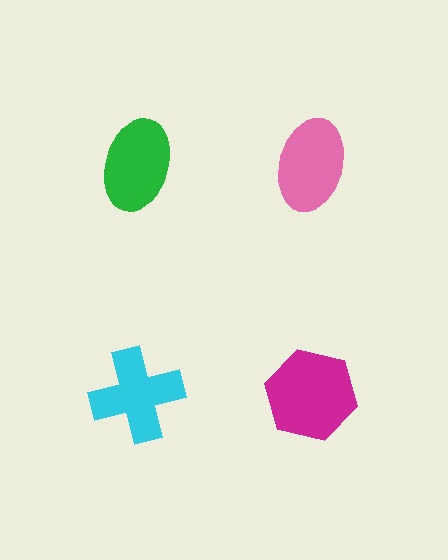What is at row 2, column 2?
A magenta hexagon.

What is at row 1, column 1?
A green ellipse.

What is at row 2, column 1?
A cyan cross.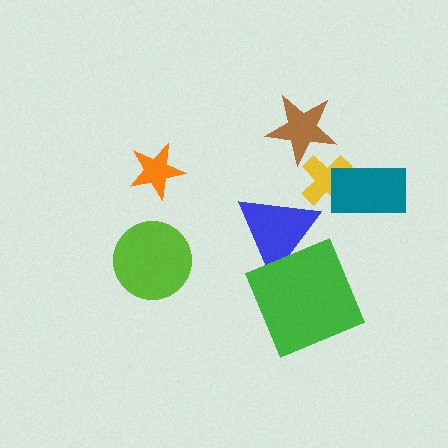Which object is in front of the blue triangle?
The green square is in front of the blue triangle.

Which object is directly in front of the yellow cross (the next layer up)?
The brown star is directly in front of the yellow cross.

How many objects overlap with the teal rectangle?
1 object overlaps with the teal rectangle.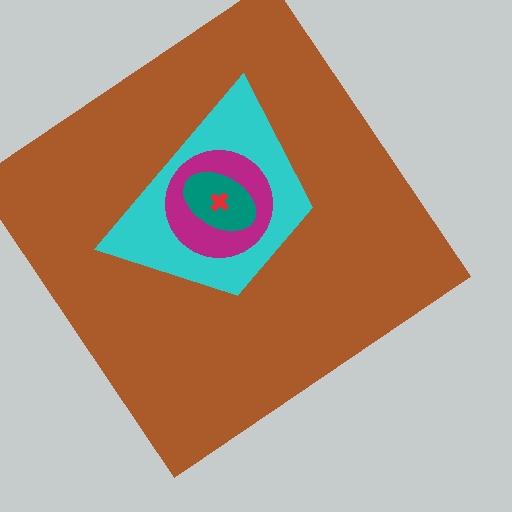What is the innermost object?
The red cross.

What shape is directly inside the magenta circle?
The teal ellipse.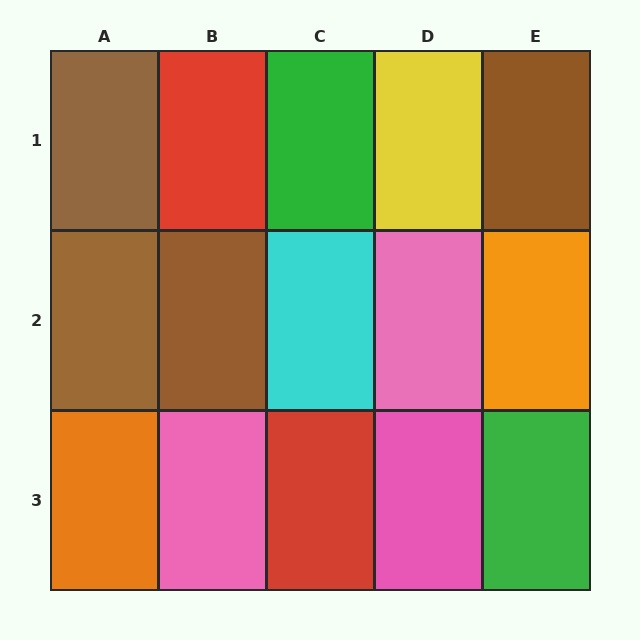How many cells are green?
2 cells are green.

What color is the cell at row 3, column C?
Red.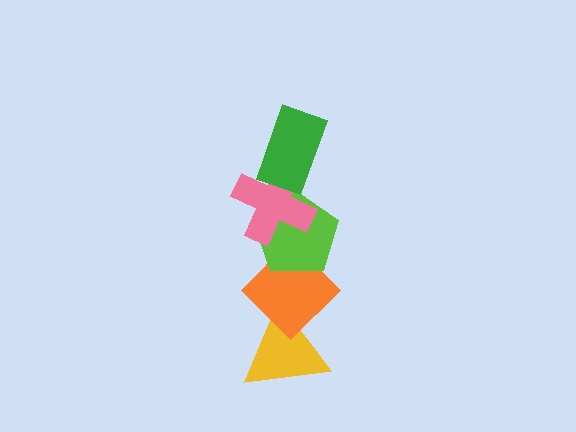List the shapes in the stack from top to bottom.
From top to bottom: the green rectangle, the pink cross, the lime pentagon, the orange diamond, the yellow triangle.